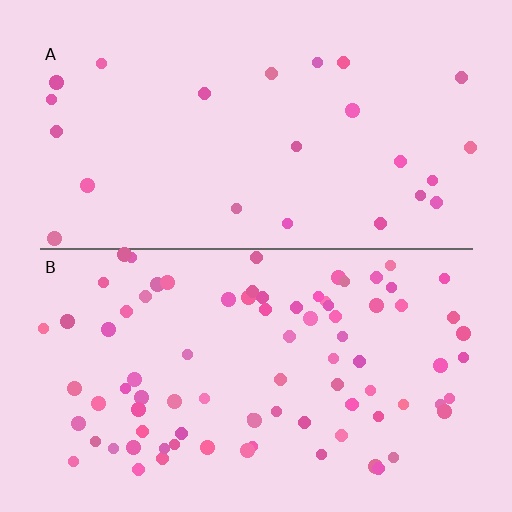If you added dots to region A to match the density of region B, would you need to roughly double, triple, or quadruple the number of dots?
Approximately quadruple.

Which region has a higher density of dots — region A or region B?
B (the bottom).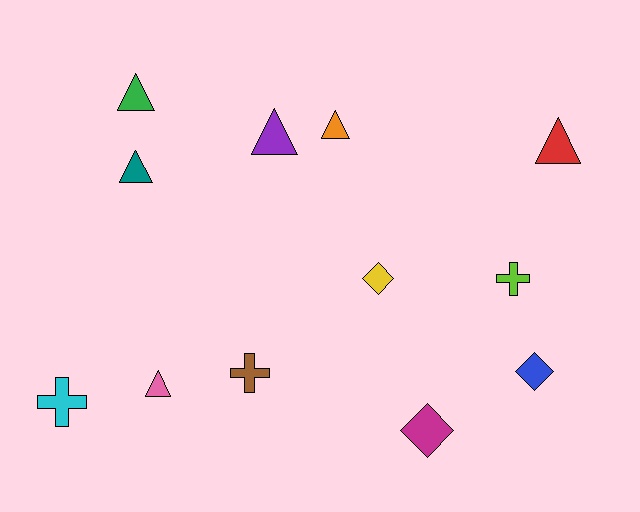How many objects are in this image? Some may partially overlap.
There are 12 objects.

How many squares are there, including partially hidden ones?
There are no squares.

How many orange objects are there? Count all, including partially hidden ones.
There is 1 orange object.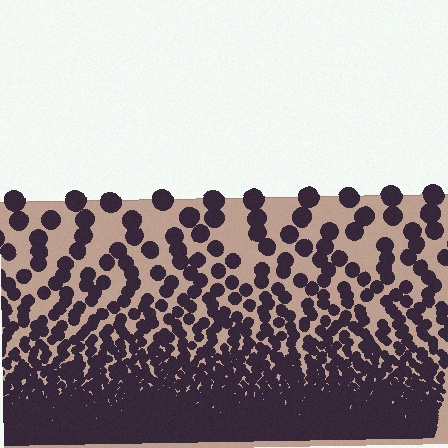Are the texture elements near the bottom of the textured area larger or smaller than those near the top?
Smaller. The gradient is inverted — elements near the bottom are smaller and denser.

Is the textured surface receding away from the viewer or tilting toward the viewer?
The surface appears to tilt toward the viewer. Texture elements get larger and sparser toward the top.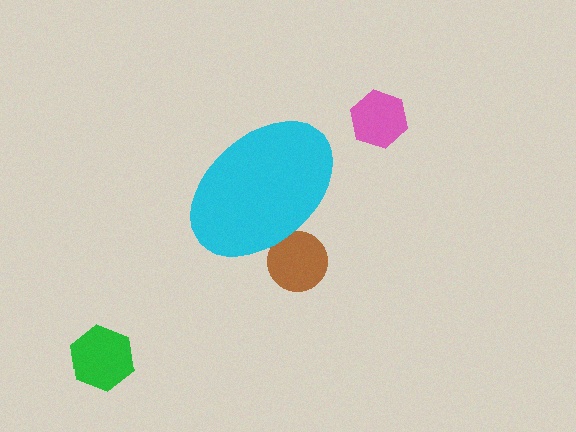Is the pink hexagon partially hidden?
No, the pink hexagon is fully visible.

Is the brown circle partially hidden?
Yes, the brown circle is partially hidden behind the cyan ellipse.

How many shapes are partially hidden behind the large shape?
1 shape is partially hidden.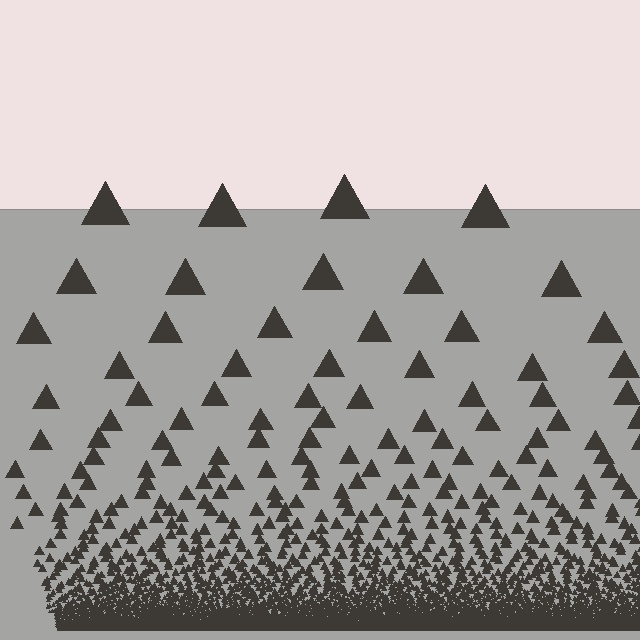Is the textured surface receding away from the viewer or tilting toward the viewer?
The surface appears to tilt toward the viewer. Texture elements get larger and sparser toward the top.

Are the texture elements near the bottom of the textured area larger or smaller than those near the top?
Smaller. The gradient is inverted — elements near the bottom are smaller and denser.